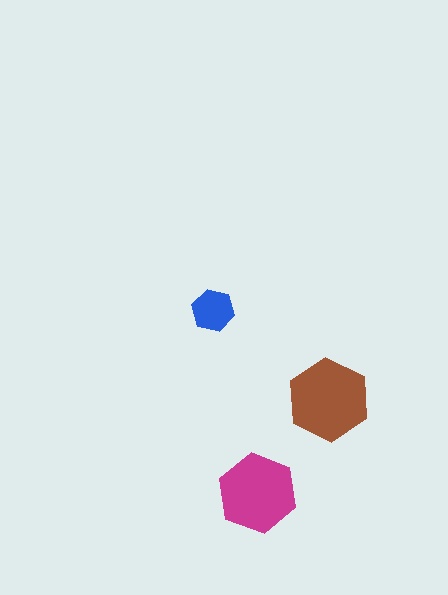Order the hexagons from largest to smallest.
the brown one, the magenta one, the blue one.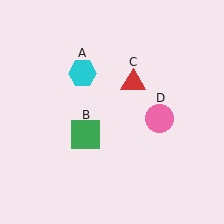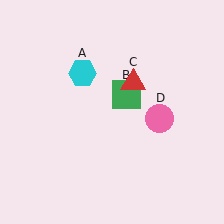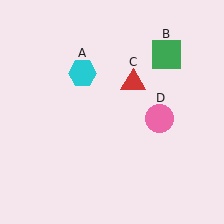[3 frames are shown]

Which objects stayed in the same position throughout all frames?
Cyan hexagon (object A) and red triangle (object C) and pink circle (object D) remained stationary.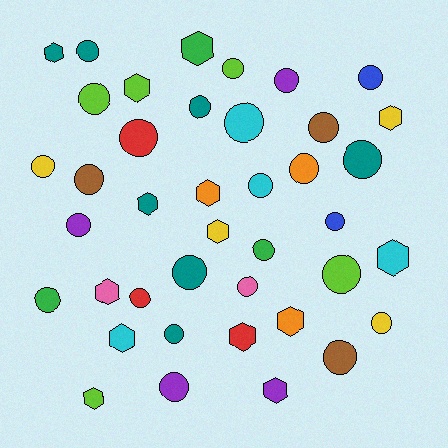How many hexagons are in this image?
There are 14 hexagons.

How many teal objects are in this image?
There are 7 teal objects.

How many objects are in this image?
There are 40 objects.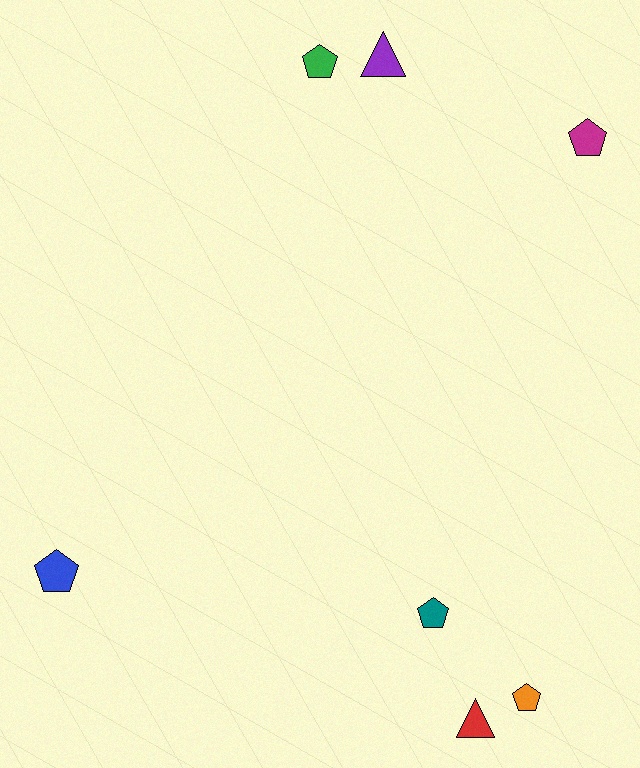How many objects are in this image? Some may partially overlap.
There are 7 objects.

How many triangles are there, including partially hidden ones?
There are 2 triangles.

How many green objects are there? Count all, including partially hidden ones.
There is 1 green object.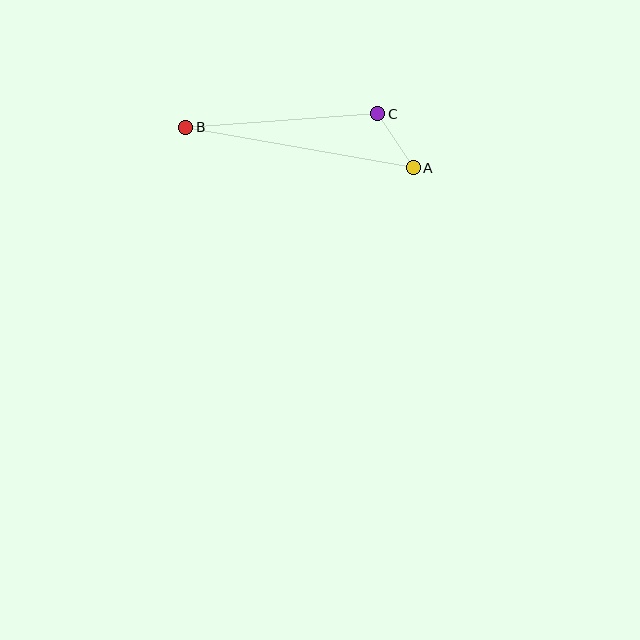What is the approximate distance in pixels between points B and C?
The distance between B and C is approximately 193 pixels.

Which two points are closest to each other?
Points A and C are closest to each other.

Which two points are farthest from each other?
Points A and B are farthest from each other.